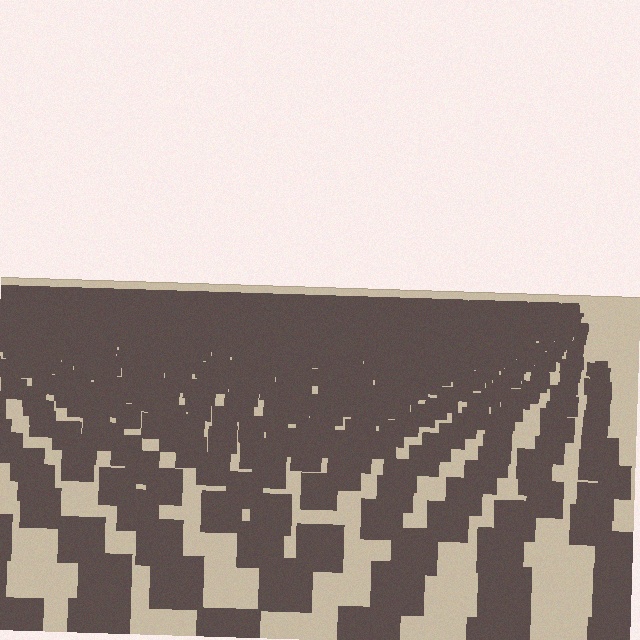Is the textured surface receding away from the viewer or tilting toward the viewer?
The surface is receding away from the viewer. Texture elements get smaller and denser toward the top.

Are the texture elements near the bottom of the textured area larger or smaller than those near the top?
Larger. Near the bottom, elements are closer to the viewer and appear at a bigger on-screen size.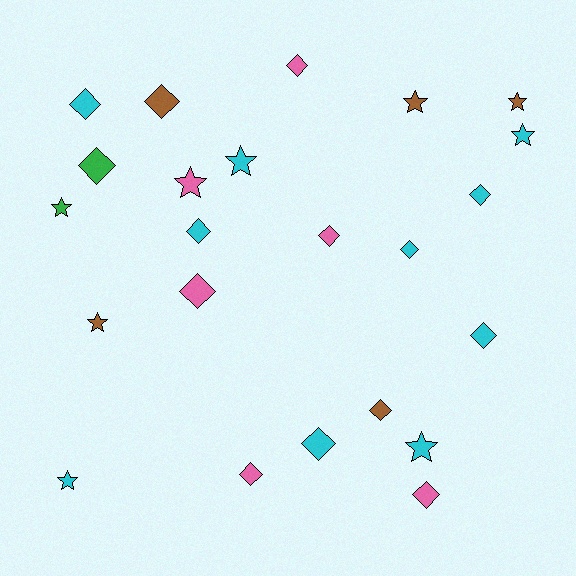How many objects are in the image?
There are 23 objects.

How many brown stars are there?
There are 3 brown stars.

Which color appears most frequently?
Cyan, with 10 objects.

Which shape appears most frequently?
Diamond, with 14 objects.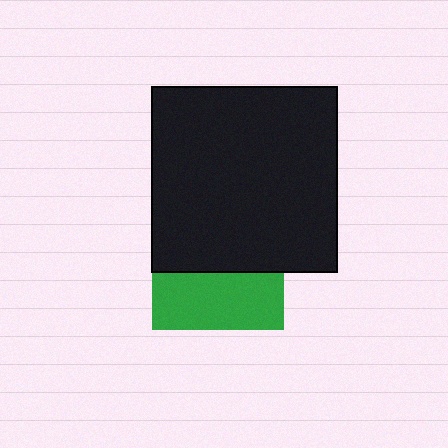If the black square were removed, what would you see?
You would see the complete green square.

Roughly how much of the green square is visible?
A small part of it is visible (roughly 42%).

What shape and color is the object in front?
The object in front is a black square.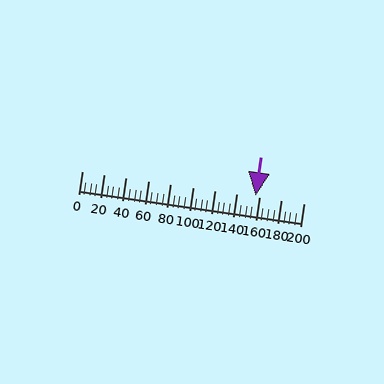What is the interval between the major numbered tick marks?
The major tick marks are spaced 20 units apart.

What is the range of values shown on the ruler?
The ruler shows values from 0 to 200.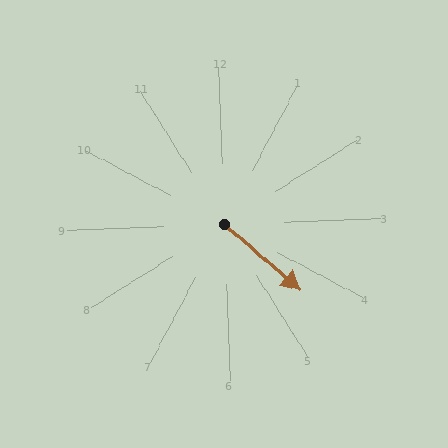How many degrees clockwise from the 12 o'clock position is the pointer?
Approximately 133 degrees.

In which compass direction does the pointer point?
Southeast.